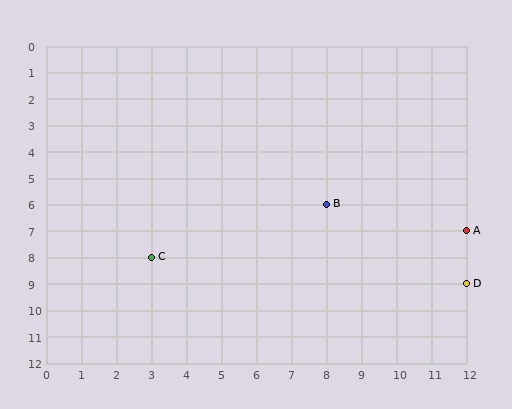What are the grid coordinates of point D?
Point D is at grid coordinates (12, 9).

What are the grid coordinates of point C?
Point C is at grid coordinates (3, 8).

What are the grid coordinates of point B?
Point B is at grid coordinates (8, 6).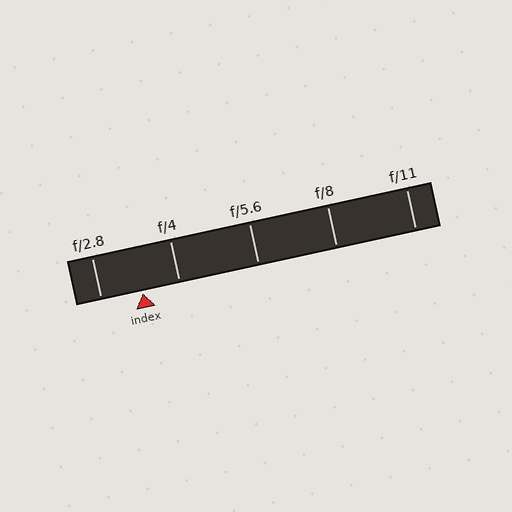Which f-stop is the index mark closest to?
The index mark is closest to f/4.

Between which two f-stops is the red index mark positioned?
The index mark is between f/2.8 and f/4.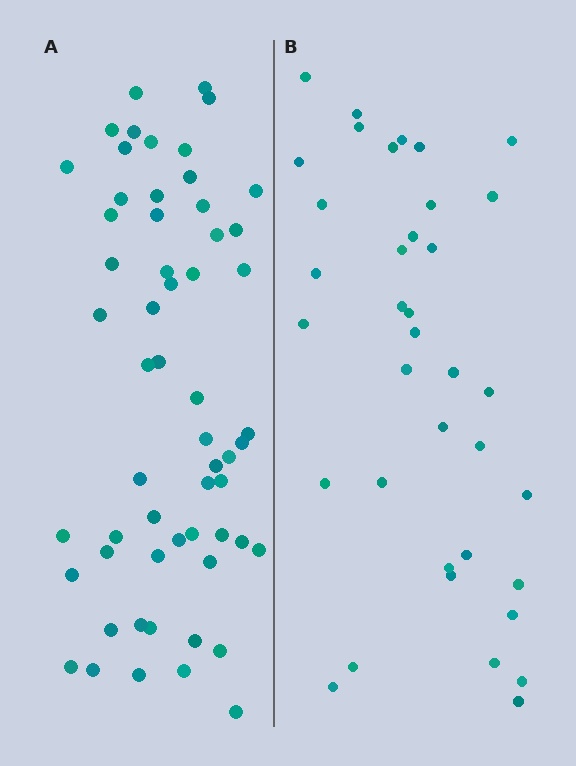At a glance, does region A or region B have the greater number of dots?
Region A (the left region) has more dots.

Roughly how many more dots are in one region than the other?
Region A has approximately 20 more dots than region B.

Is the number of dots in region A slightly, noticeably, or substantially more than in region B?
Region A has substantially more. The ratio is roughly 1.6 to 1.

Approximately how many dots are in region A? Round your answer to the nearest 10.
About 60 dots. (The exact count is 58, which rounds to 60.)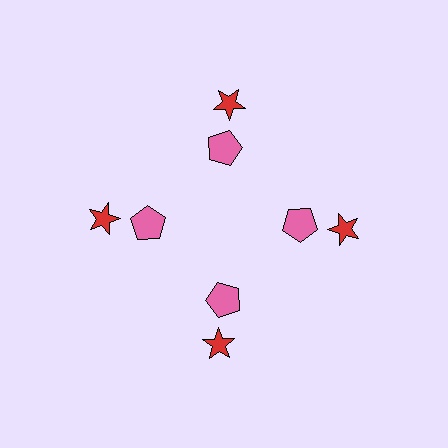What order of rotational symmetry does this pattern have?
This pattern has 4-fold rotational symmetry.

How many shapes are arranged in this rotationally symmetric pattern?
There are 8 shapes, arranged in 4 groups of 2.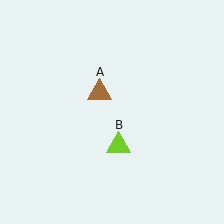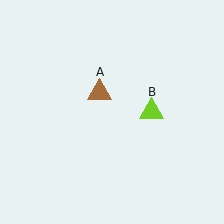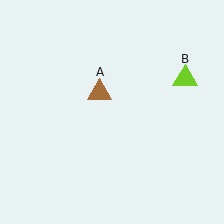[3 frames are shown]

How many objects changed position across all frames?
1 object changed position: lime triangle (object B).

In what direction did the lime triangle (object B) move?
The lime triangle (object B) moved up and to the right.